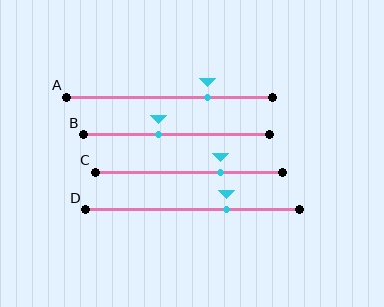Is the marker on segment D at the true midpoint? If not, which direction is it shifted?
No, the marker on segment D is shifted to the right by about 16% of the segment length.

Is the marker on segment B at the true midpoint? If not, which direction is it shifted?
No, the marker on segment B is shifted to the left by about 10% of the segment length.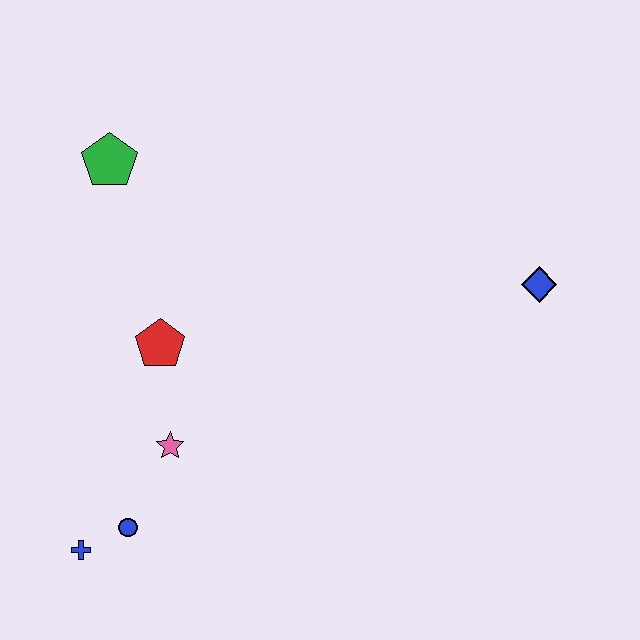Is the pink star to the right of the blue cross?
Yes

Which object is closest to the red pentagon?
The pink star is closest to the red pentagon.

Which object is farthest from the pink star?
The blue diamond is farthest from the pink star.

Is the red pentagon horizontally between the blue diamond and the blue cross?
Yes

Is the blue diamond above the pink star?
Yes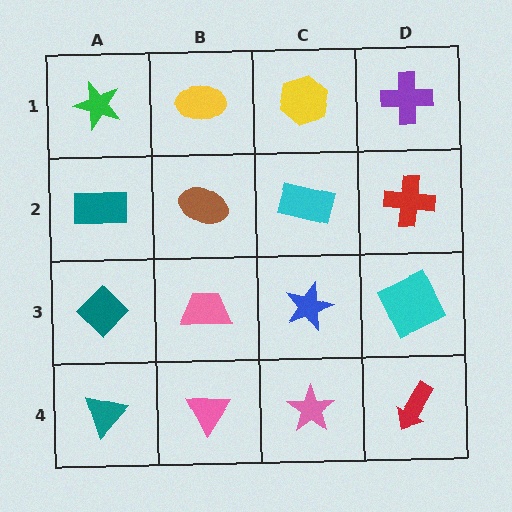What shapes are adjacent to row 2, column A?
A green star (row 1, column A), a teal diamond (row 3, column A), a brown ellipse (row 2, column B).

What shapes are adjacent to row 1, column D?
A red cross (row 2, column D), a yellow hexagon (row 1, column C).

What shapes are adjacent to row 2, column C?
A yellow hexagon (row 1, column C), a blue star (row 3, column C), a brown ellipse (row 2, column B), a red cross (row 2, column D).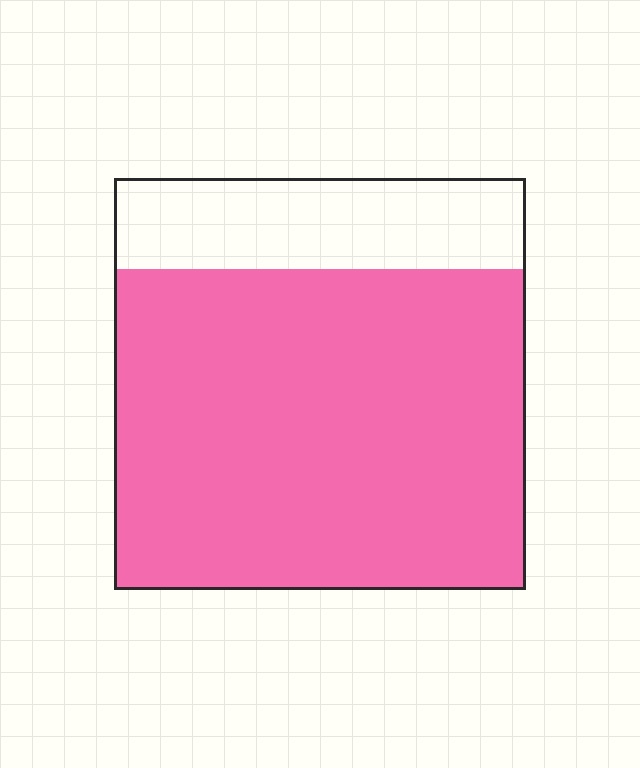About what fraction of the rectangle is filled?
About four fifths (4/5).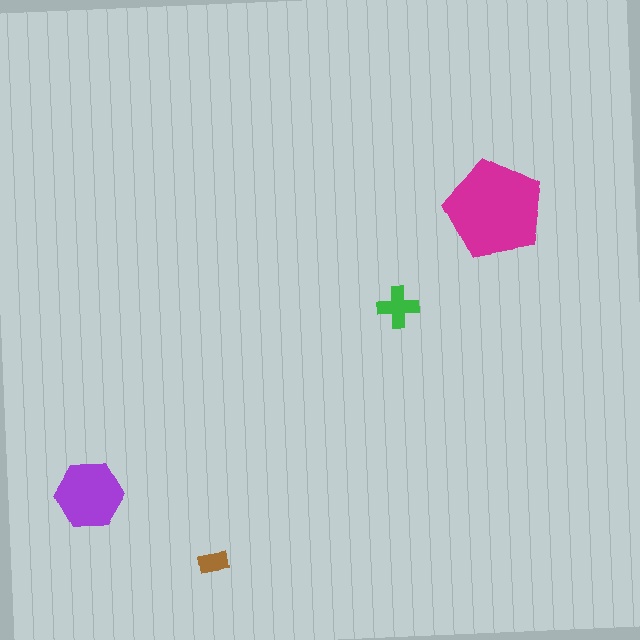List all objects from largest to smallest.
The magenta pentagon, the purple hexagon, the green cross, the brown rectangle.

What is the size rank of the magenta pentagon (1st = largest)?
1st.